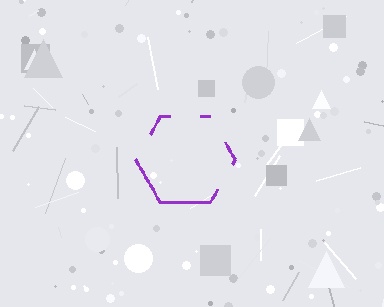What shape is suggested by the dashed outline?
The dashed outline suggests a hexagon.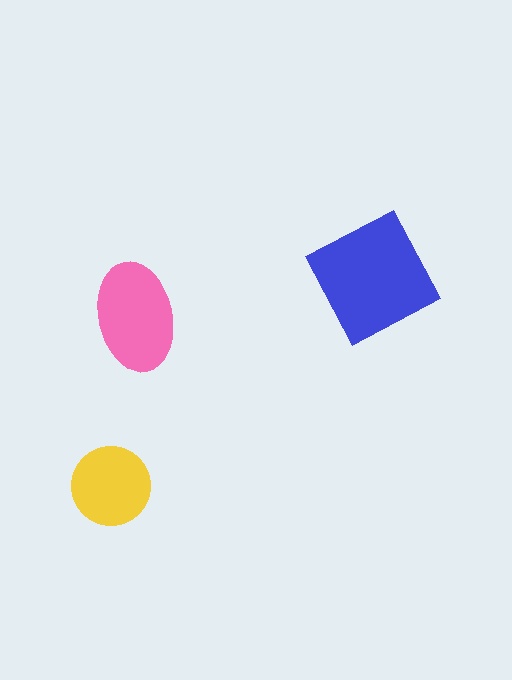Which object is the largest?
The blue square.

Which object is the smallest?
The yellow circle.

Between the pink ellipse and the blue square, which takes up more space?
The blue square.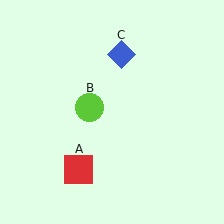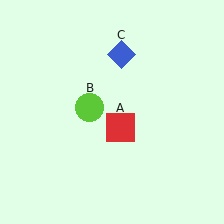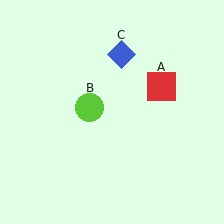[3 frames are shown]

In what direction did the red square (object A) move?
The red square (object A) moved up and to the right.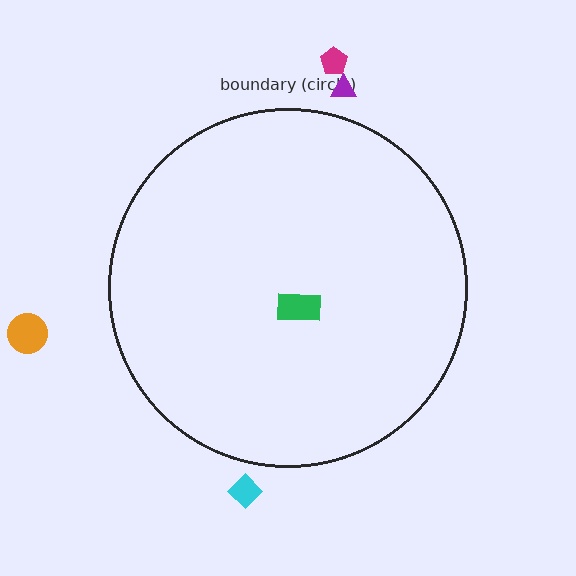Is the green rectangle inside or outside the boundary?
Inside.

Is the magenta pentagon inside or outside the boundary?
Outside.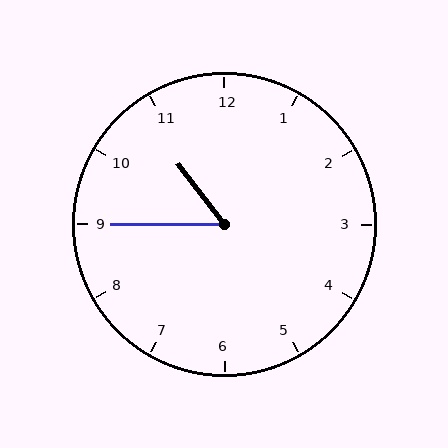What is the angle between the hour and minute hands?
Approximately 52 degrees.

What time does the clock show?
10:45.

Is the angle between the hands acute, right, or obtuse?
It is acute.